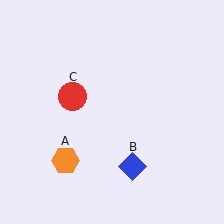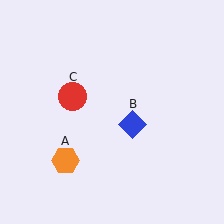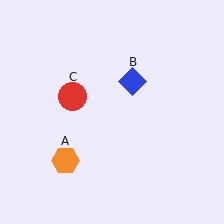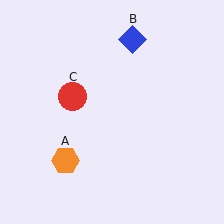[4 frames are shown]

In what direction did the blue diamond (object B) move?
The blue diamond (object B) moved up.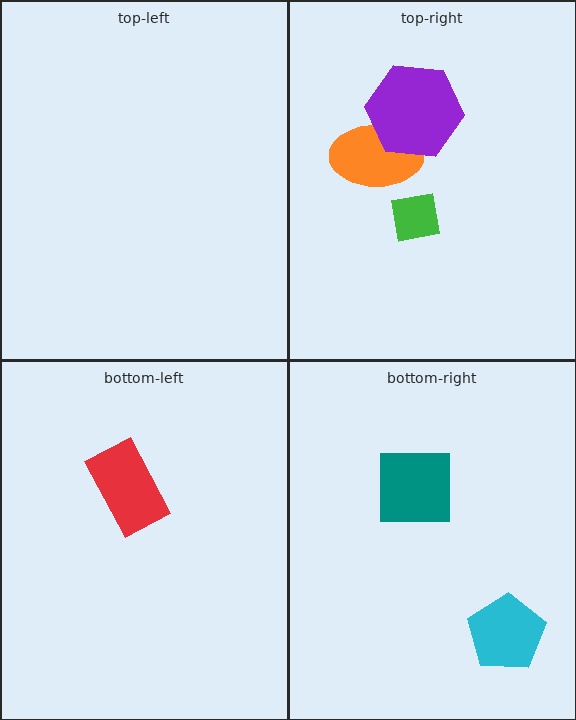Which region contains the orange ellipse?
The top-right region.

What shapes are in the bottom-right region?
The cyan pentagon, the teal square.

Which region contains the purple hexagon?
The top-right region.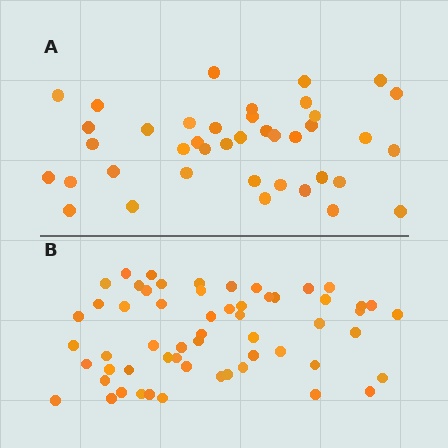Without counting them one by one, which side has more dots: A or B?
Region B (the bottom region) has more dots.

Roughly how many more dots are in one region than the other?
Region B has approximately 20 more dots than region A.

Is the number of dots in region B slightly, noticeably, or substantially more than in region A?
Region B has substantially more. The ratio is roughly 1.4 to 1.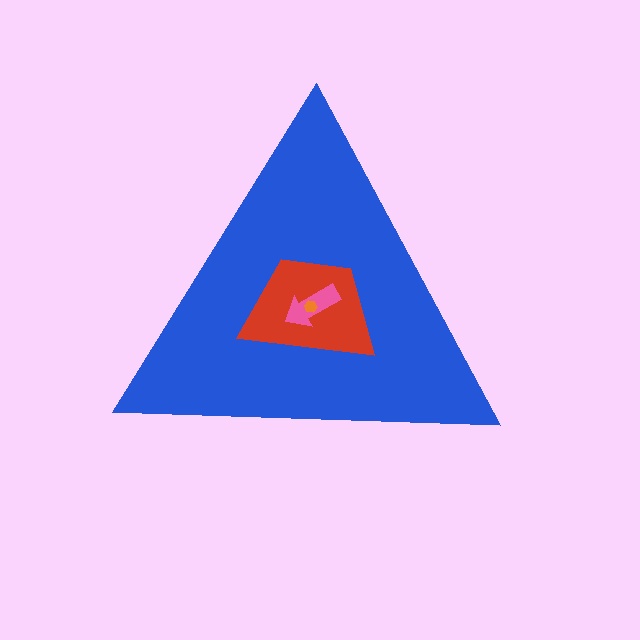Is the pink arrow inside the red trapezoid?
Yes.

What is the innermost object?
The orange hexagon.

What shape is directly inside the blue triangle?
The red trapezoid.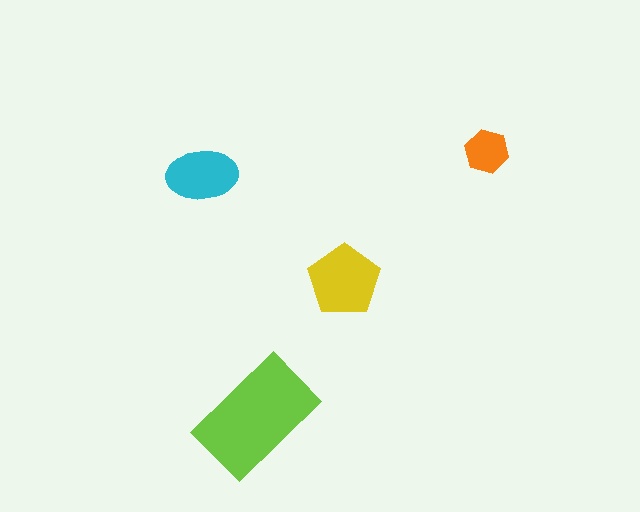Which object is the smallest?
The orange hexagon.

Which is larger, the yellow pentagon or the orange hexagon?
The yellow pentagon.